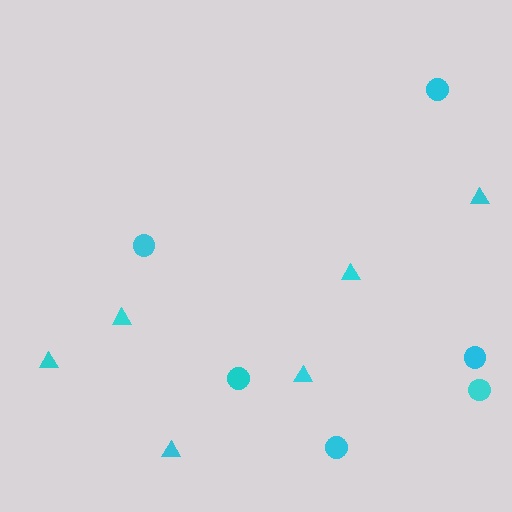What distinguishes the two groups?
There are 2 groups: one group of triangles (6) and one group of circles (6).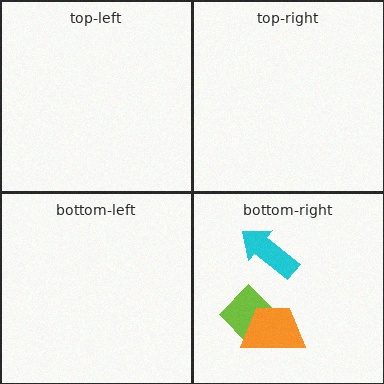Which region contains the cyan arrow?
The bottom-right region.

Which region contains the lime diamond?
The bottom-right region.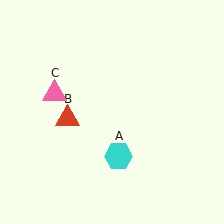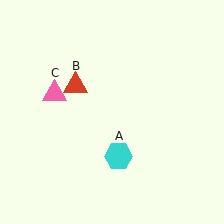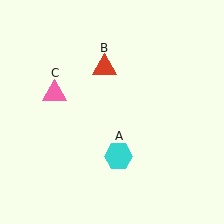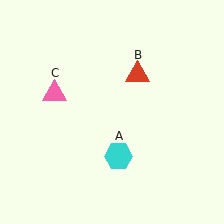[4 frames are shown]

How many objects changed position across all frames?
1 object changed position: red triangle (object B).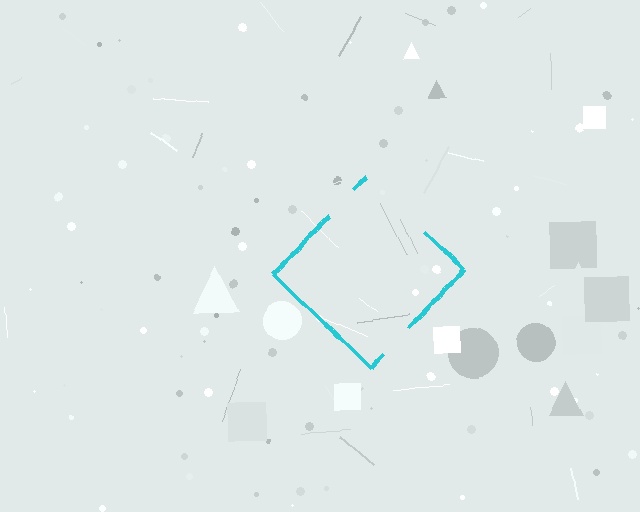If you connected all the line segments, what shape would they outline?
They would outline a diamond.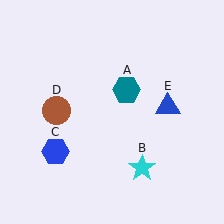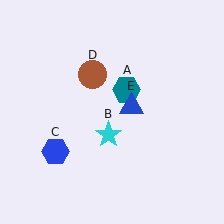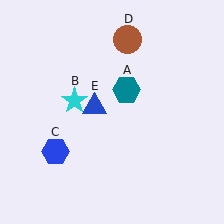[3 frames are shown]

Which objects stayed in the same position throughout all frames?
Teal hexagon (object A) and blue hexagon (object C) remained stationary.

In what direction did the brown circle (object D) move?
The brown circle (object D) moved up and to the right.